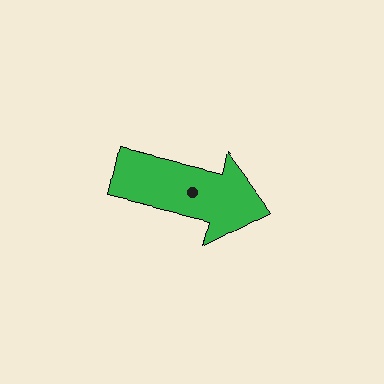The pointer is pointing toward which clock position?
Roughly 3 o'clock.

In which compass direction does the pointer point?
East.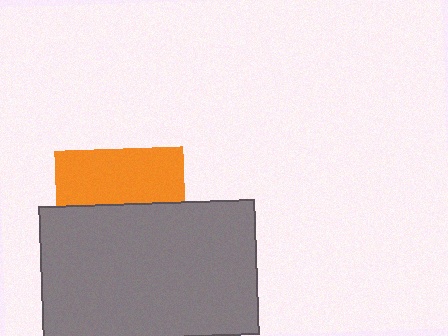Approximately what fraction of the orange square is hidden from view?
Roughly 58% of the orange square is hidden behind the gray rectangle.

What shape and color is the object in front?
The object in front is a gray rectangle.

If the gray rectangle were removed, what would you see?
You would see the complete orange square.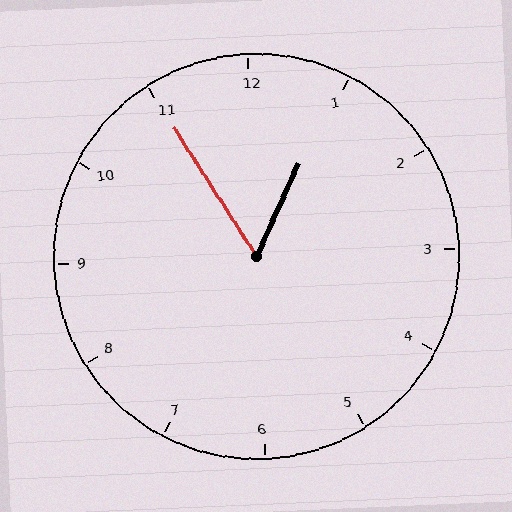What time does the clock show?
12:55.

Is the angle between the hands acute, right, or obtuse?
It is acute.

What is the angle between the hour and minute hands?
Approximately 58 degrees.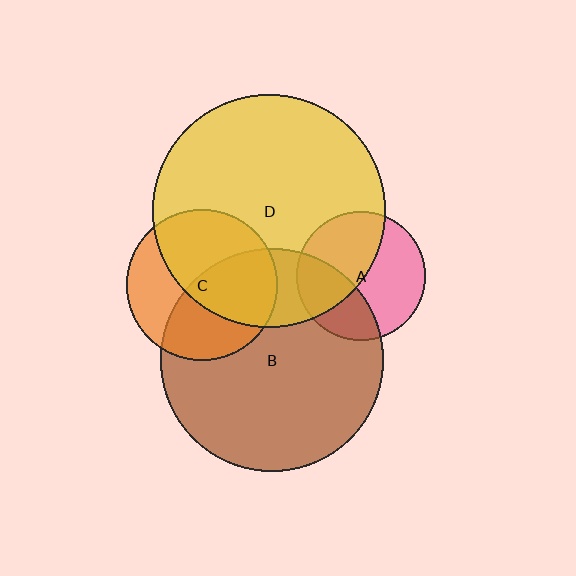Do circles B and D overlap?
Yes.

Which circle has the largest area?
Circle D (yellow).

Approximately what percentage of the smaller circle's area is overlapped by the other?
Approximately 25%.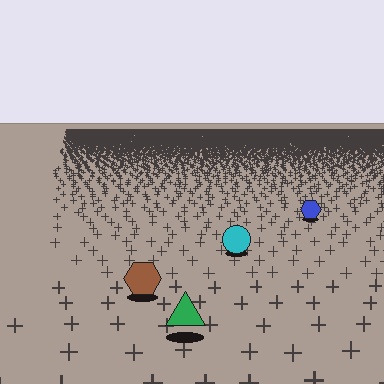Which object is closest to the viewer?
The green triangle is closest. The texture marks near it are larger and more spread out.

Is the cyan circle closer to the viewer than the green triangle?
No. The green triangle is closer — you can tell from the texture gradient: the ground texture is coarser near it.